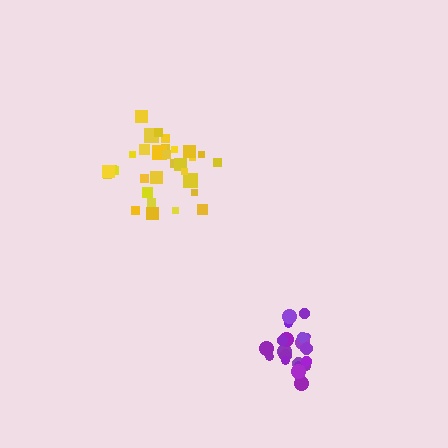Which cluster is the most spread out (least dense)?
Yellow.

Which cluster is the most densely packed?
Purple.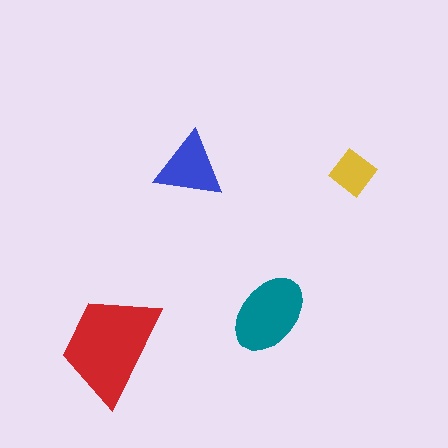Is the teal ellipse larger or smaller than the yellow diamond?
Larger.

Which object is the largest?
The red trapezoid.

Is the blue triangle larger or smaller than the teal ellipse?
Smaller.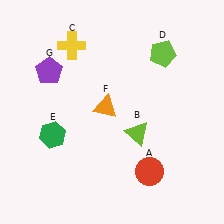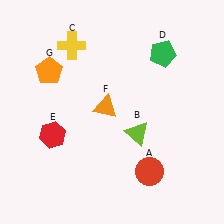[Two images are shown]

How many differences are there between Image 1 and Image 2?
There are 3 differences between the two images.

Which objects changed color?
D changed from lime to green. E changed from green to red. G changed from purple to orange.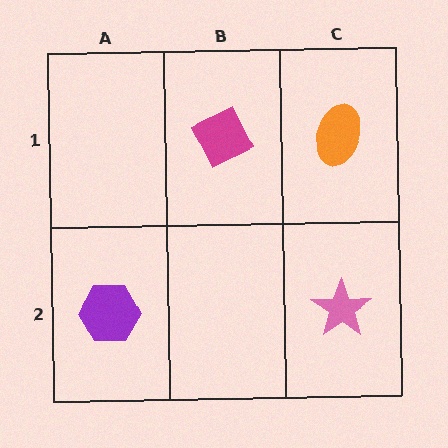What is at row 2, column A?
A purple hexagon.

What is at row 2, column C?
A pink star.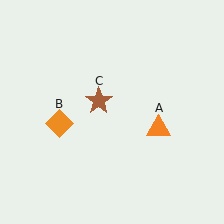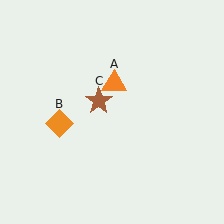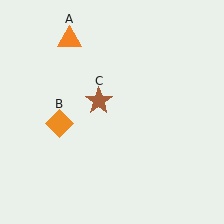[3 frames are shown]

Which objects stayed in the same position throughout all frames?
Orange diamond (object B) and brown star (object C) remained stationary.